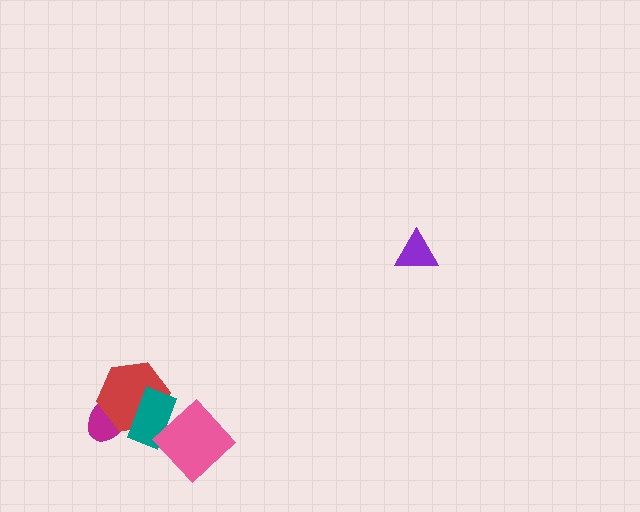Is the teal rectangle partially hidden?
Yes, it is partially covered by another shape.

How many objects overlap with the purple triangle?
0 objects overlap with the purple triangle.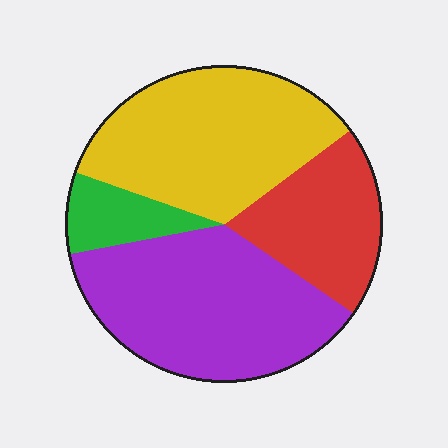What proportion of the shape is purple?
Purple covers around 35% of the shape.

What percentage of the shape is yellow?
Yellow takes up about one third (1/3) of the shape.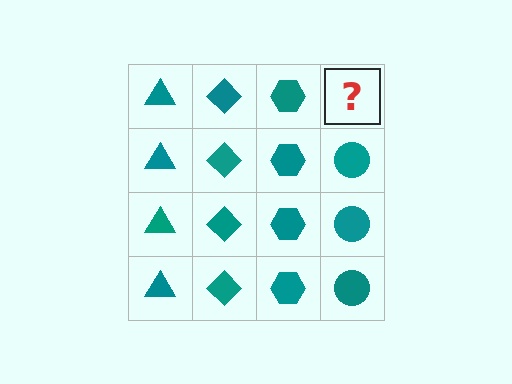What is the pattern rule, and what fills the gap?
The rule is that each column has a consistent shape. The gap should be filled with a teal circle.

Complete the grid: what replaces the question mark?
The question mark should be replaced with a teal circle.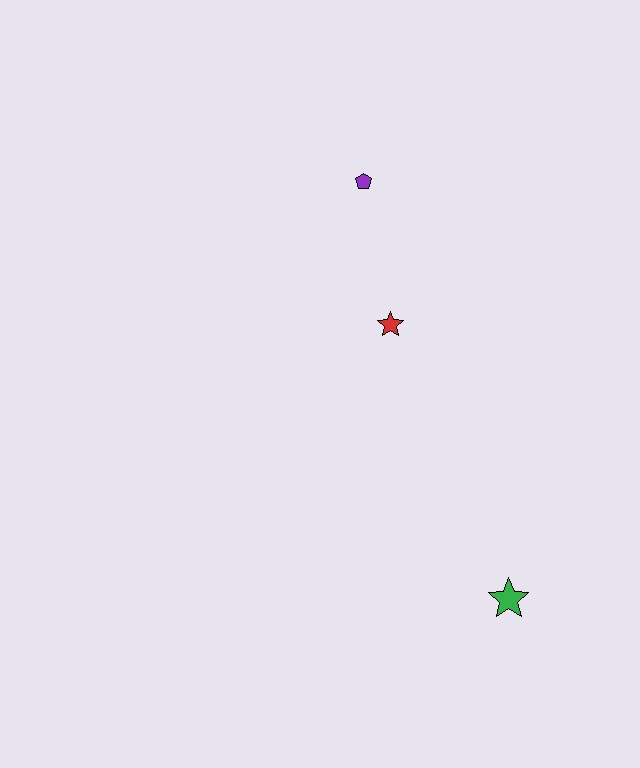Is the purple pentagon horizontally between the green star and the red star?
No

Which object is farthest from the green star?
The purple pentagon is farthest from the green star.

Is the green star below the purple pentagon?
Yes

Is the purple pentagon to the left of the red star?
Yes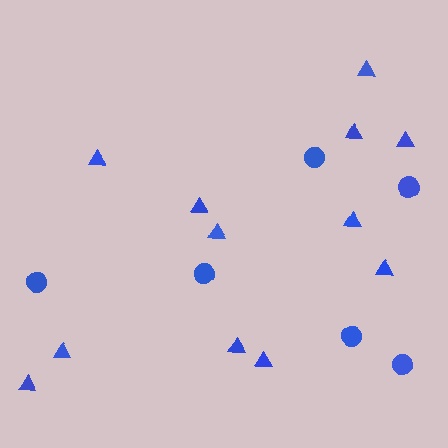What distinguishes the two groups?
There are 2 groups: one group of circles (6) and one group of triangles (12).